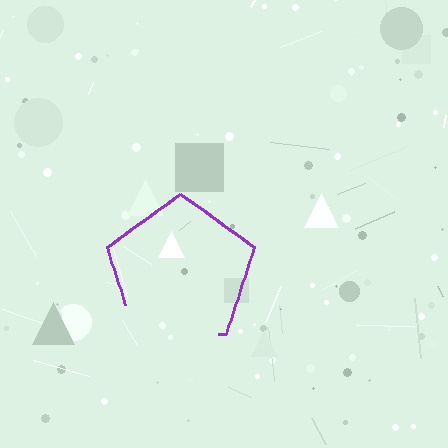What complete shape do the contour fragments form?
The contour fragments form a pentagon.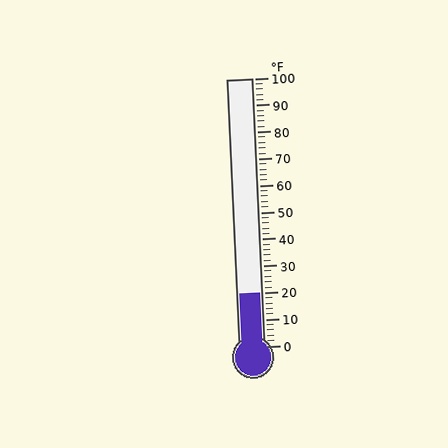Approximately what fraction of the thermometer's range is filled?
The thermometer is filled to approximately 20% of its range.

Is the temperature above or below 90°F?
The temperature is below 90°F.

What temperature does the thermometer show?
The thermometer shows approximately 20°F.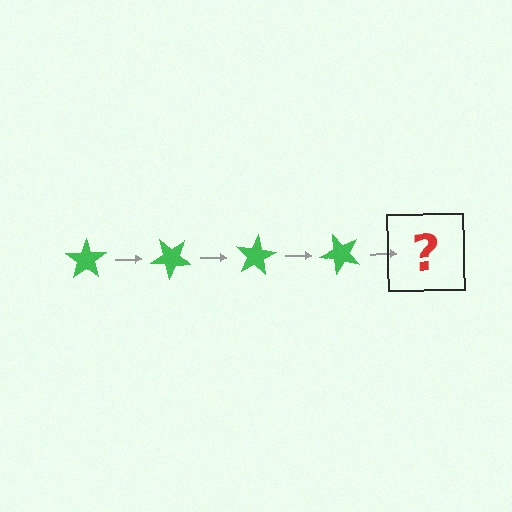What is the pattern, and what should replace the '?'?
The pattern is that the star rotates 40 degrees each step. The '?' should be a green star rotated 160 degrees.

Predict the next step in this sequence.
The next step is a green star rotated 160 degrees.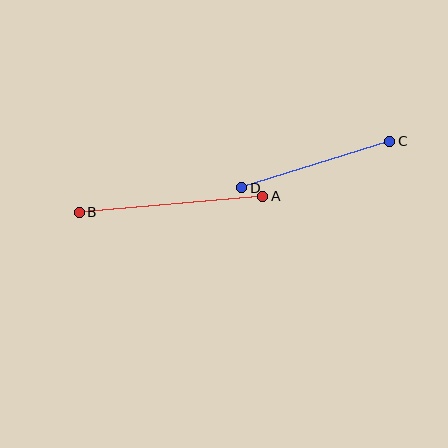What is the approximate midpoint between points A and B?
The midpoint is at approximately (171, 204) pixels.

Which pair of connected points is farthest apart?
Points A and B are farthest apart.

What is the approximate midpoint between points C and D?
The midpoint is at approximately (316, 164) pixels.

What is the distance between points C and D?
The distance is approximately 155 pixels.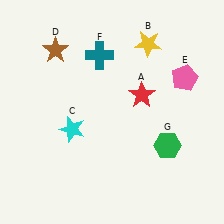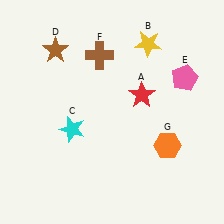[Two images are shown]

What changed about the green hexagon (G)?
In Image 1, G is green. In Image 2, it changed to orange.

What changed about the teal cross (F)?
In Image 1, F is teal. In Image 2, it changed to brown.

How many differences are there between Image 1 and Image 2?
There are 2 differences between the two images.